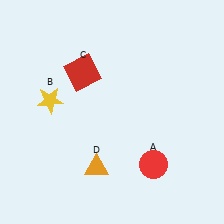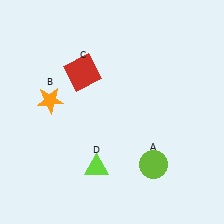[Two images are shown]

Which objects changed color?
A changed from red to lime. B changed from yellow to orange. D changed from orange to lime.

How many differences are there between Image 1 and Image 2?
There are 3 differences between the two images.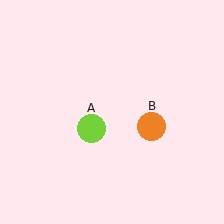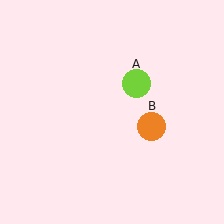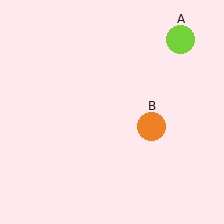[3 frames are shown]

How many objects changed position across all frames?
1 object changed position: lime circle (object A).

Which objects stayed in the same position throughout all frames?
Orange circle (object B) remained stationary.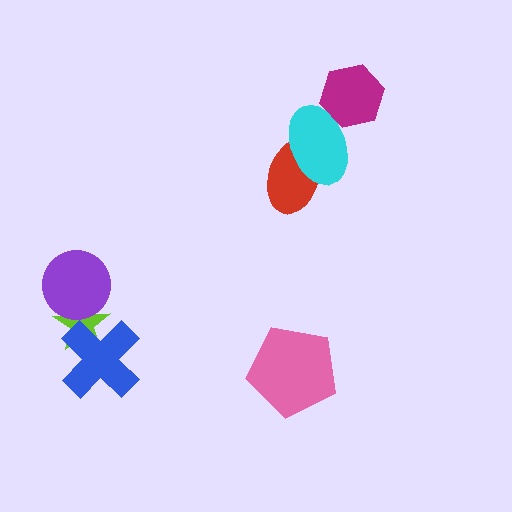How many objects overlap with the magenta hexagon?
1 object overlaps with the magenta hexagon.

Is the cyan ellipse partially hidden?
Yes, it is partially covered by another shape.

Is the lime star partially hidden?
Yes, it is partially covered by another shape.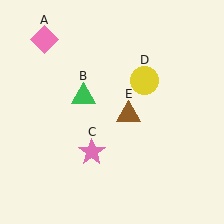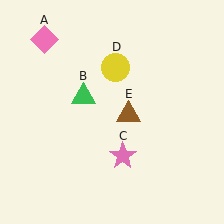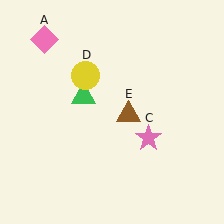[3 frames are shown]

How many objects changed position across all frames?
2 objects changed position: pink star (object C), yellow circle (object D).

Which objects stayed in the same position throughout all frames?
Pink diamond (object A) and green triangle (object B) and brown triangle (object E) remained stationary.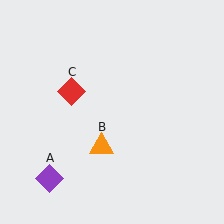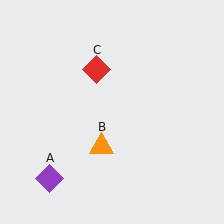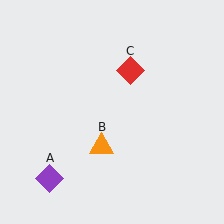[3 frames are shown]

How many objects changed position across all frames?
1 object changed position: red diamond (object C).